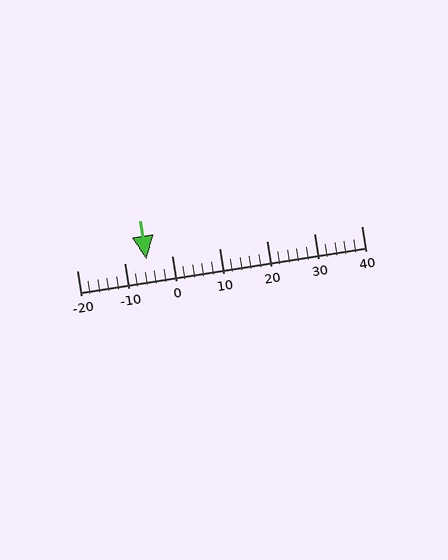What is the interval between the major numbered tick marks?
The major tick marks are spaced 10 units apart.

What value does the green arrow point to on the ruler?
The green arrow points to approximately -5.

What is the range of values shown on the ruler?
The ruler shows values from -20 to 40.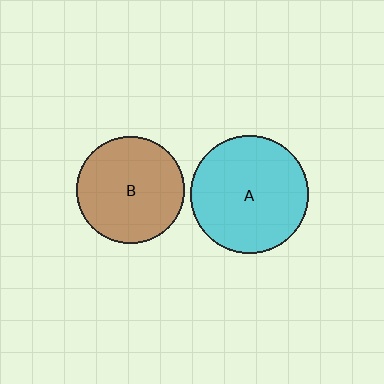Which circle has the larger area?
Circle A (cyan).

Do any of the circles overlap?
No, none of the circles overlap.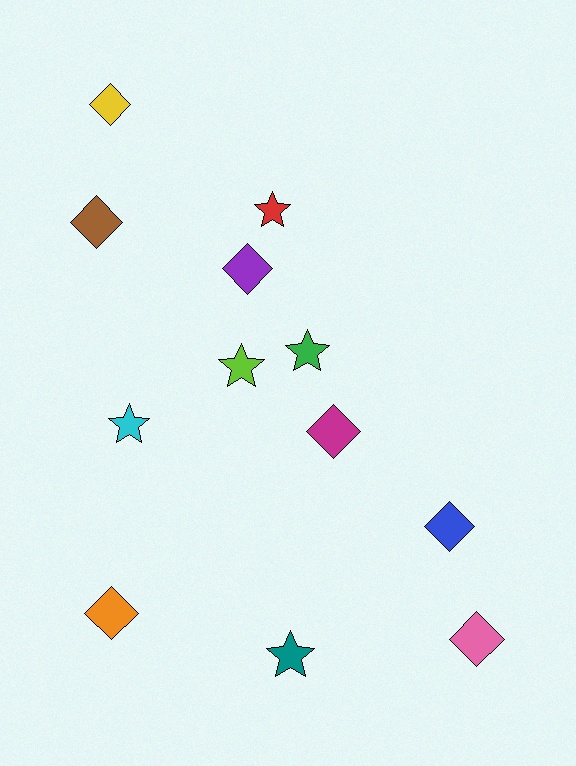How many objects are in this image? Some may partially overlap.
There are 12 objects.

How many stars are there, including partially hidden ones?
There are 5 stars.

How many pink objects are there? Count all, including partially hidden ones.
There is 1 pink object.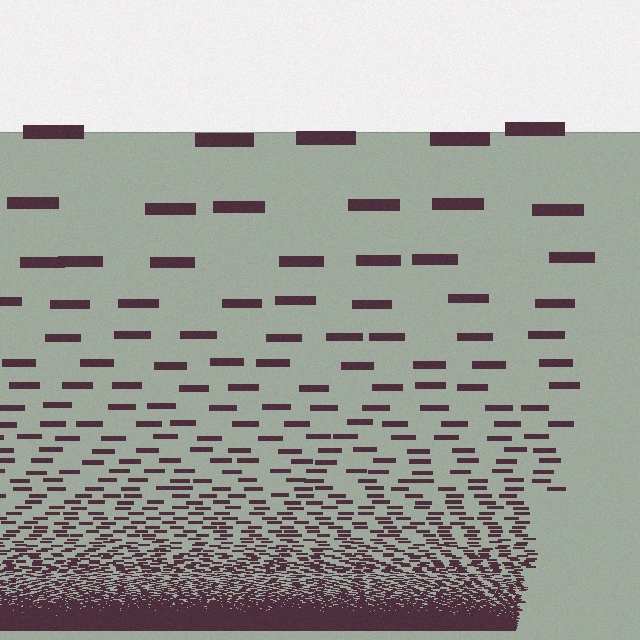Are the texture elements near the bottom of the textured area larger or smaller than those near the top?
Smaller. The gradient is inverted — elements near the bottom are smaller and denser.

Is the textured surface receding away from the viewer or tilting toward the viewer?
The surface appears to tilt toward the viewer. Texture elements get larger and sparser toward the top.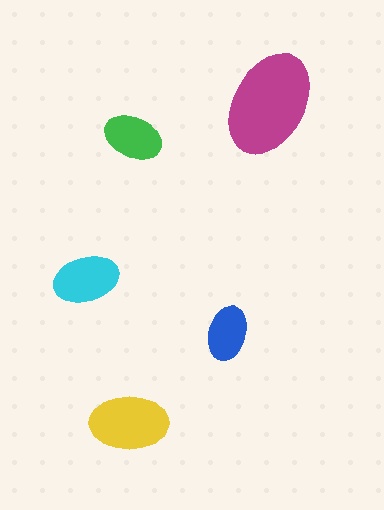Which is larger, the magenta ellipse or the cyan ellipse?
The magenta one.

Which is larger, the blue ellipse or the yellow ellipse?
The yellow one.